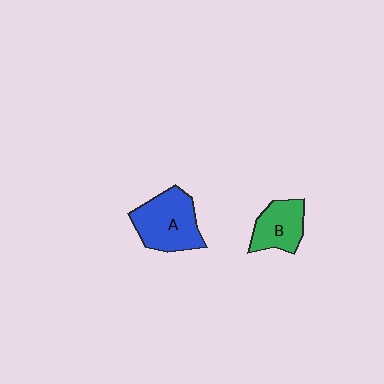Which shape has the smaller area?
Shape B (green).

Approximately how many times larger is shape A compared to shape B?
Approximately 1.5 times.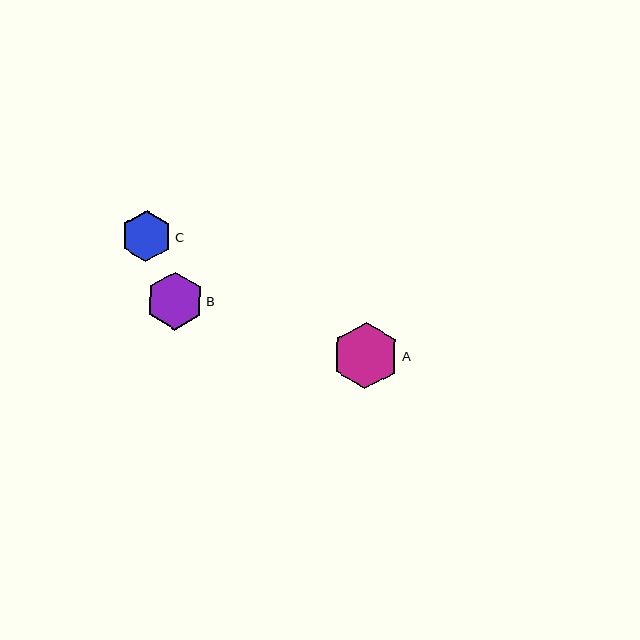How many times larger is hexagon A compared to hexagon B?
Hexagon A is approximately 1.2 times the size of hexagon B.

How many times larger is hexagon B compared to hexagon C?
Hexagon B is approximately 1.1 times the size of hexagon C.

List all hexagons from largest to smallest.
From largest to smallest: A, B, C.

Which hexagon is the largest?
Hexagon A is the largest with a size of approximately 67 pixels.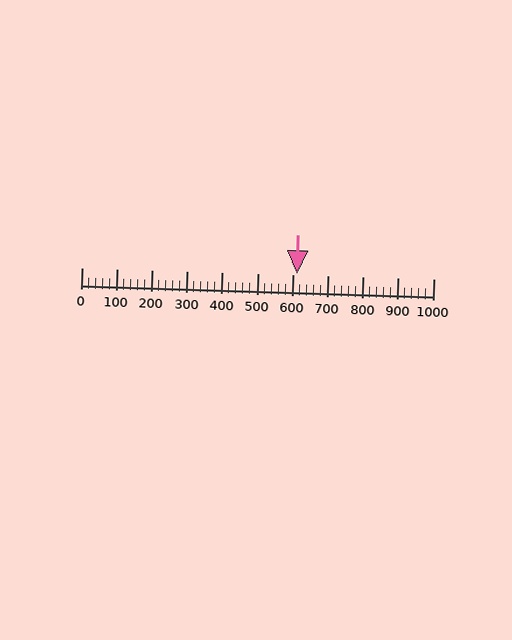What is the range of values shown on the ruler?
The ruler shows values from 0 to 1000.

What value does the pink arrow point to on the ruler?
The pink arrow points to approximately 611.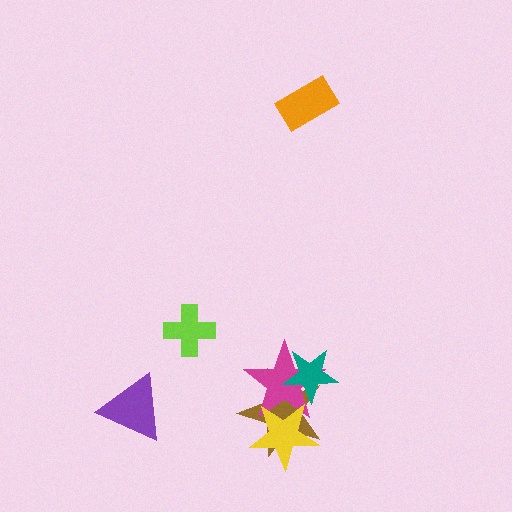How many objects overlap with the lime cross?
0 objects overlap with the lime cross.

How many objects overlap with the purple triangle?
0 objects overlap with the purple triangle.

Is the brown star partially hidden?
Yes, it is partially covered by another shape.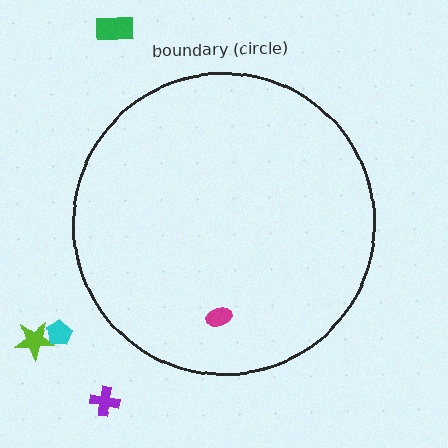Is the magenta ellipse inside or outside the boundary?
Inside.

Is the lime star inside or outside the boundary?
Outside.